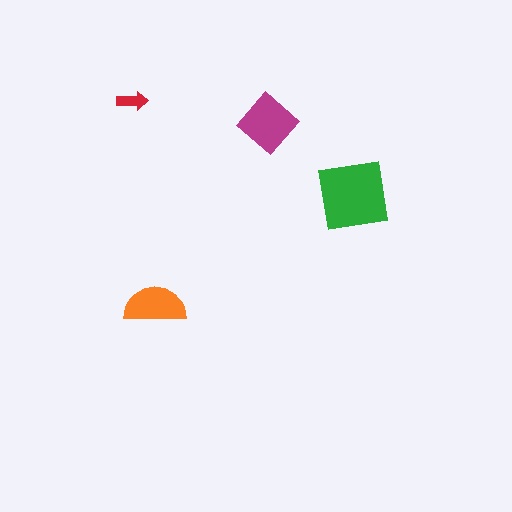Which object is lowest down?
The orange semicircle is bottommost.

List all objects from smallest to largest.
The red arrow, the orange semicircle, the magenta diamond, the green square.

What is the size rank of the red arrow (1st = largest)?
4th.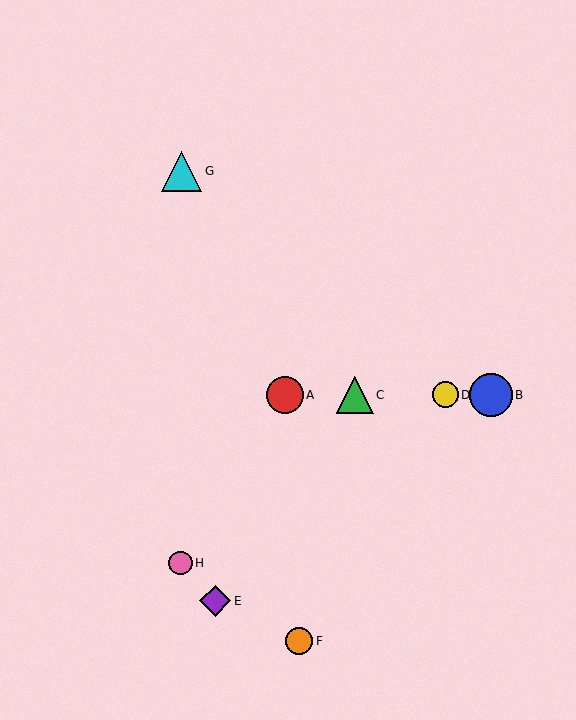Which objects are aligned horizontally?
Objects A, B, C, D are aligned horizontally.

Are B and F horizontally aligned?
No, B is at y≈395 and F is at y≈641.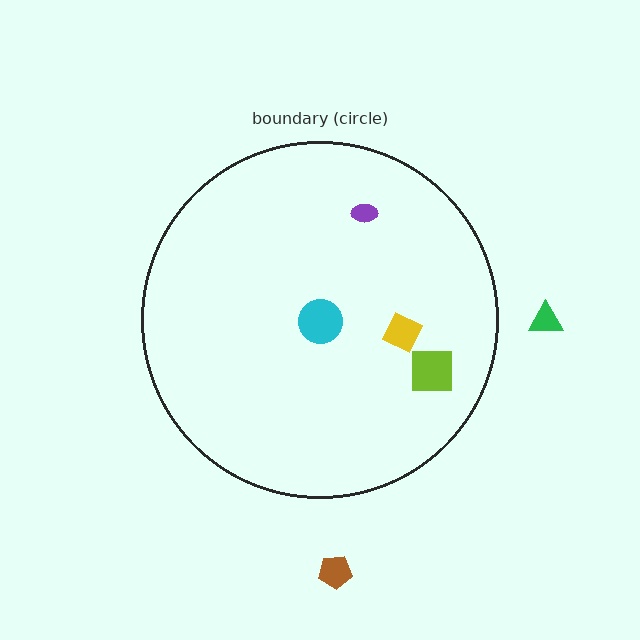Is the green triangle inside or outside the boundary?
Outside.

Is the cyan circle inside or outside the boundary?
Inside.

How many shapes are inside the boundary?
4 inside, 2 outside.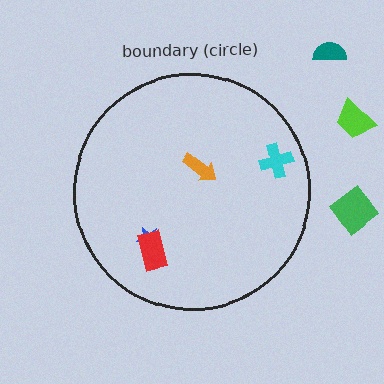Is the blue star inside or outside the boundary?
Inside.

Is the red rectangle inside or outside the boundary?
Inside.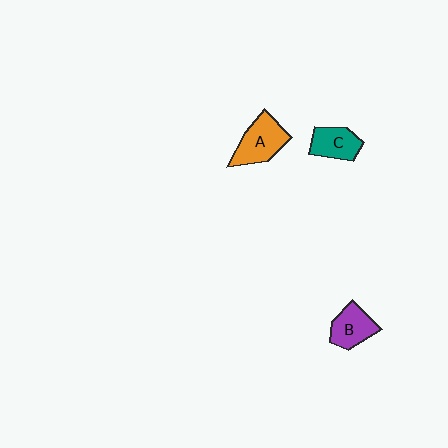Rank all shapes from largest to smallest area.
From largest to smallest: A (orange), B (purple), C (teal).